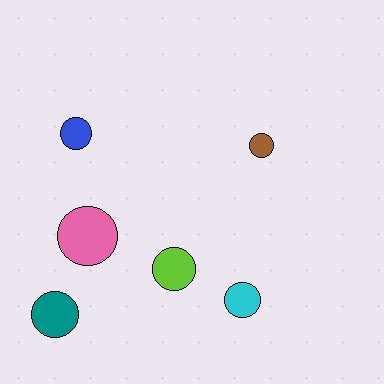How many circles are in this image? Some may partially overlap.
There are 6 circles.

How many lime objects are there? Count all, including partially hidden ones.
There is 1 lime object.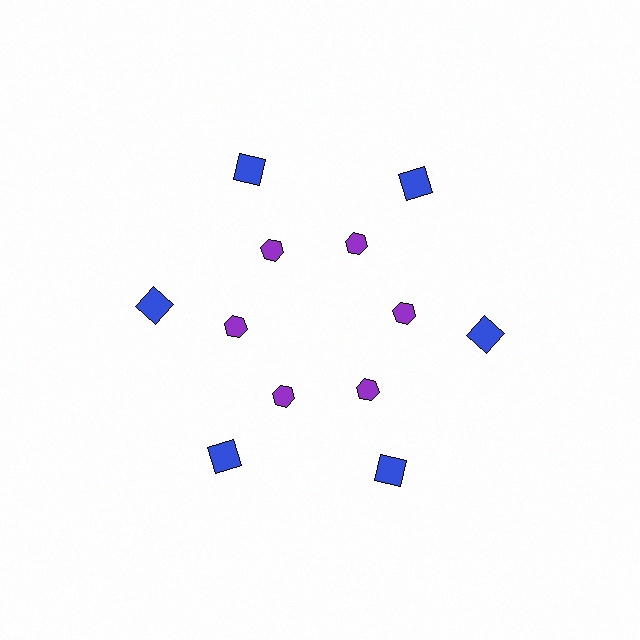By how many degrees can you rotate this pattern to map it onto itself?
The pattern maps onto itself every 60 degrees of rotation.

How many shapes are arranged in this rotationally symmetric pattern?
There are 12 shapes, arranged in 6 groups of 2.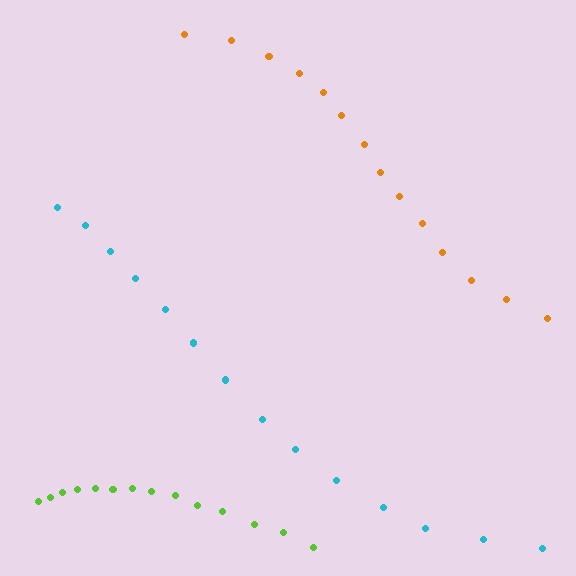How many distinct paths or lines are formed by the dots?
There are 3 distinct paths.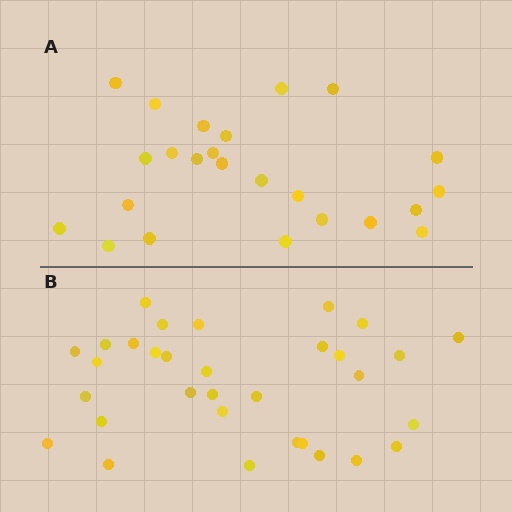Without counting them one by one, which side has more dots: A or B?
Region B (the bottom region) has more dots.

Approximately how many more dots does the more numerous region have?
Region B has roughly 8 or so more dots than region A.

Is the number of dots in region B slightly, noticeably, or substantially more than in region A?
Region B has noticeably more, but not dramatically so. The ratio is roughly 1.3 to 1.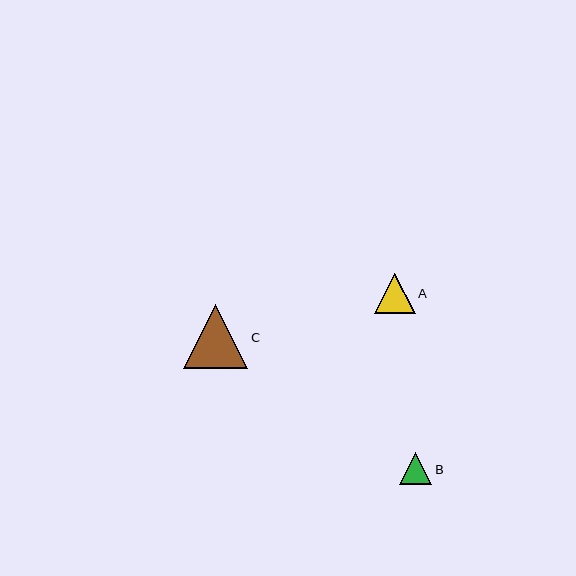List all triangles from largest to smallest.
From largest to smallest: C, A, B.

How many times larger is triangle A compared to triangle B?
Triangle A is approximately 1.2 times the size of triangle B.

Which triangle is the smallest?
Triangle B is the smallest with a size of approximately 33 pixels.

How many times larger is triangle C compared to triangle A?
Triangle C is approximately 1.6 times the size of triangle A.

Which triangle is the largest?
Triangle C is the largest with a size of approximately 64 pixels.